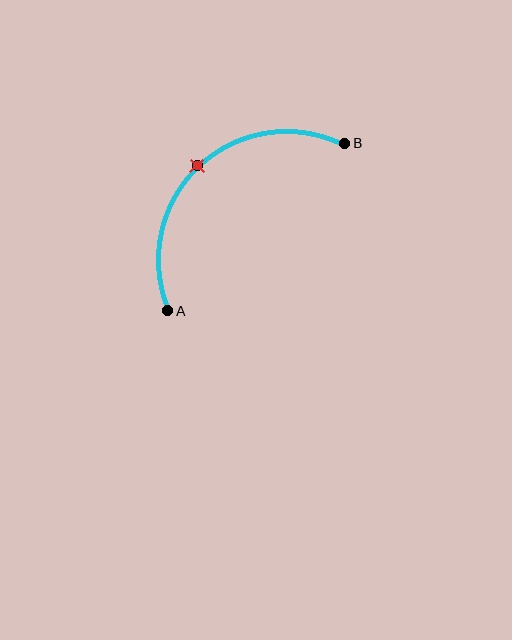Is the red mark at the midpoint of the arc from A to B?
Yes. The red mark lies on the arc at equal arc-length from both A and B — it is the arc midpoint.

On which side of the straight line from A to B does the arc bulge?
The arc bulges above and to the left of the straight line connecting A and B.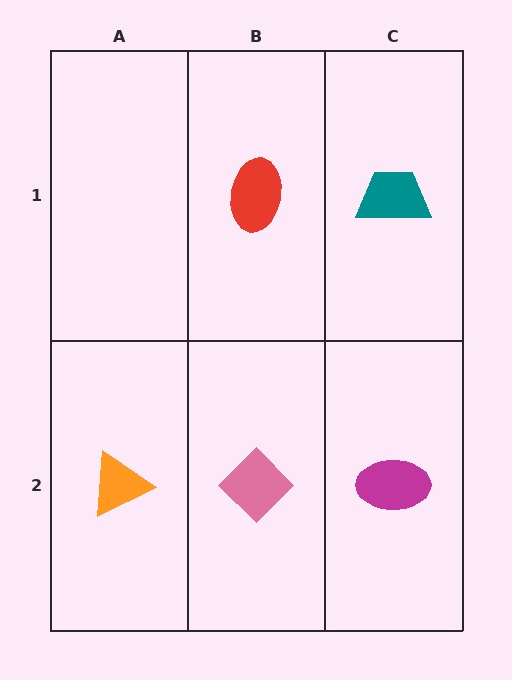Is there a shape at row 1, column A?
No, that cell is empty.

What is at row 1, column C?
A teal trapezoid.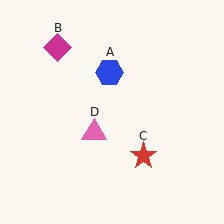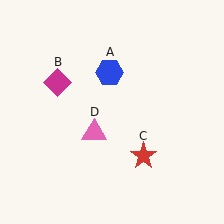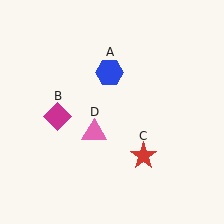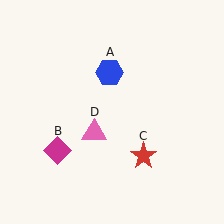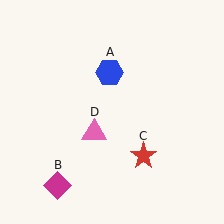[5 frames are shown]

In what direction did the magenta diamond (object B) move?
The magenta diamond (object B) moved down.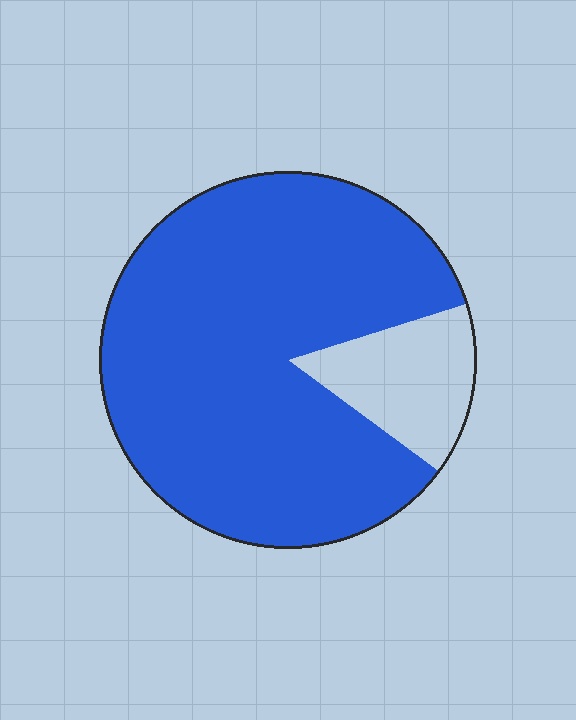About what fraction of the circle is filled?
About five sixths (5/6).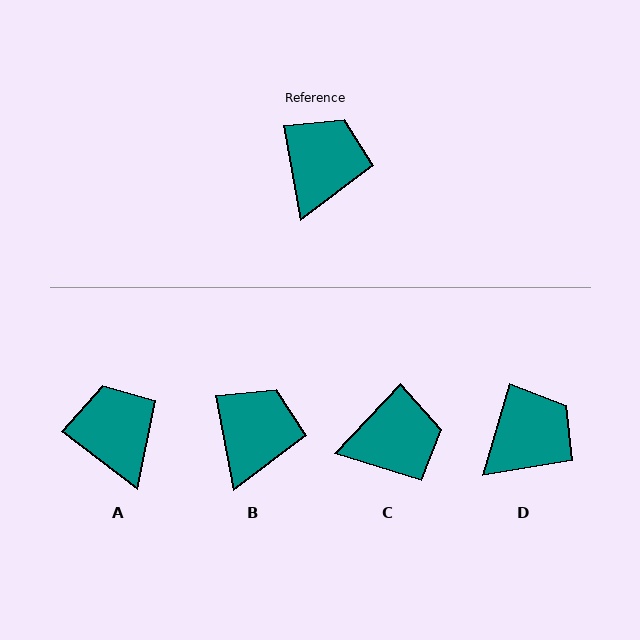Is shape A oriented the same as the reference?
No, it is off by about 42 degrees.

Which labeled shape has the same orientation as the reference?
B.